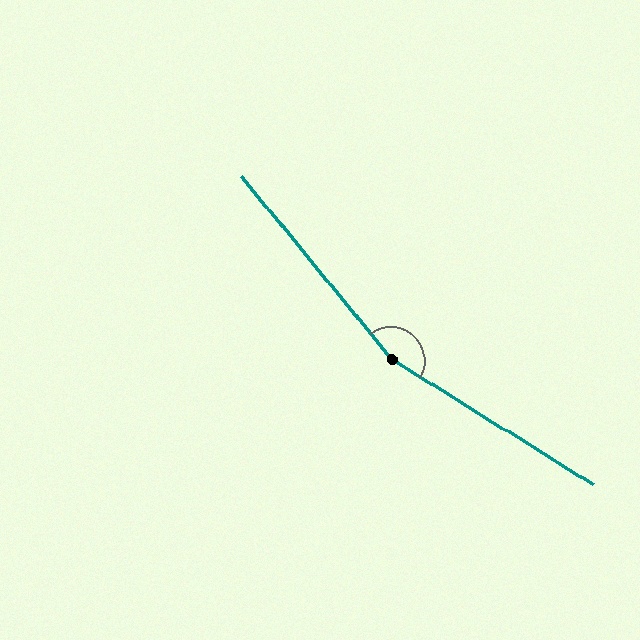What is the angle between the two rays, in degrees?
Approximately 161 degrees.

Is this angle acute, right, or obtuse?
It is obtuse.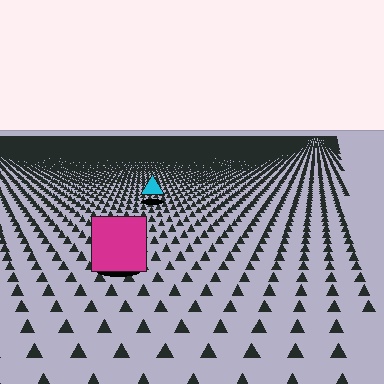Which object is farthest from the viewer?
The cyan triangle is farthest from the viewer. It appears smaller and the ground texture around it is denser.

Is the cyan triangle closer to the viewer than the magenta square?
No. The magenta square is closer — you can tell from the texture gradient: the ground texture is coarser near it.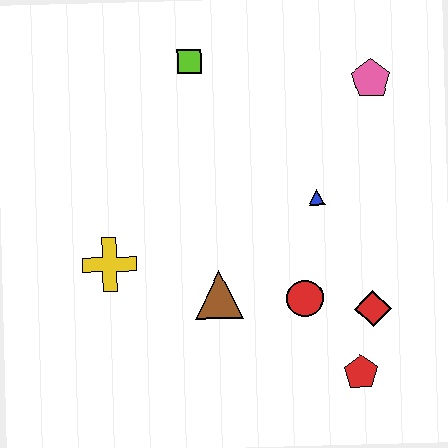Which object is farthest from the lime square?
The red pentagon is farthest from the lime square.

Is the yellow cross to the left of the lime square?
Yes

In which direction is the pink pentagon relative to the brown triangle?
The pink pentagon is above the brown triangle.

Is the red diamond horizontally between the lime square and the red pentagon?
No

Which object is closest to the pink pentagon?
The blue triangle is closest to the pink pentagon.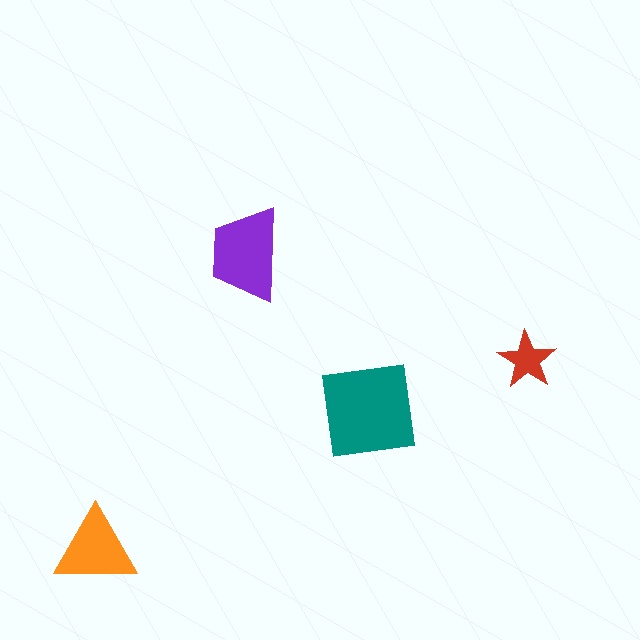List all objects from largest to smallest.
The teal square, the purple trapezoid, the orange triangle, the red star.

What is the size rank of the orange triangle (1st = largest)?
3rd.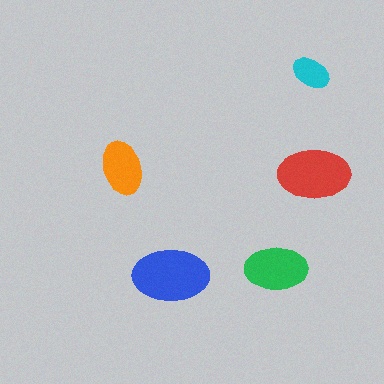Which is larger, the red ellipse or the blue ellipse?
The blue one.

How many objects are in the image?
There are 5 objects in the image.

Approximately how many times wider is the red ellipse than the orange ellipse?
About 1.5 times wider.